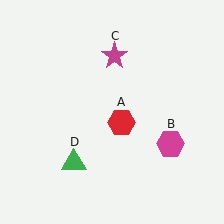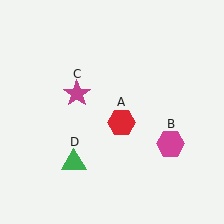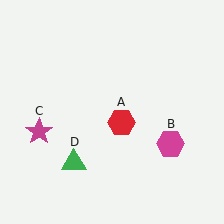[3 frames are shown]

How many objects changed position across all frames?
1 object changed position: magenta star (object C).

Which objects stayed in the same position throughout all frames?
Red hexagon (object A) and magenta hexagon (object B) and green triangle (object D) remained stationary.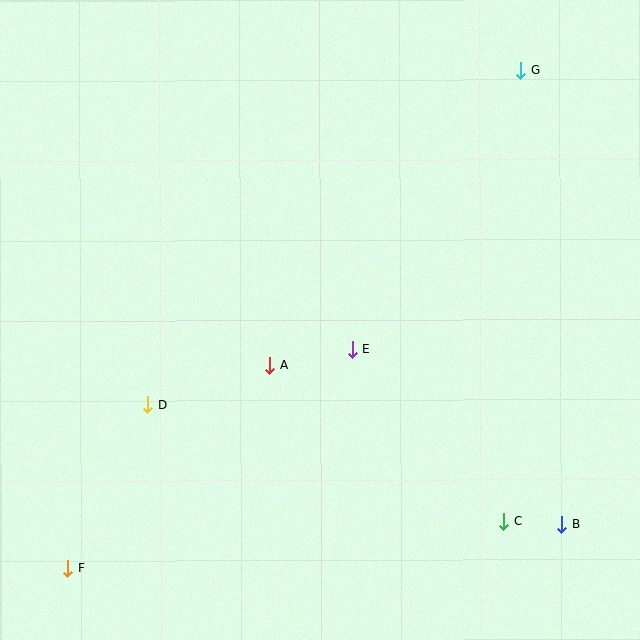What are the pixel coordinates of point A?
Point A is at (270, 366).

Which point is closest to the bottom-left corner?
Point F is closest to the bottom-left corner.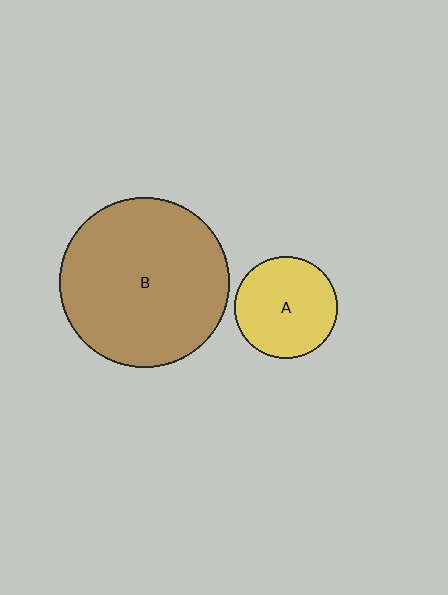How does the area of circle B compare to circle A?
Approximately 2.8 times.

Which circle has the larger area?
Circle B (brown).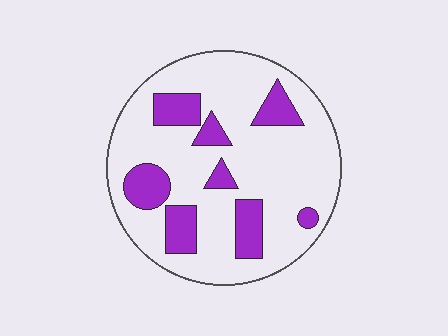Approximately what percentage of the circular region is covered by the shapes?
Approximately 20%.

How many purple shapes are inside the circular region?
8.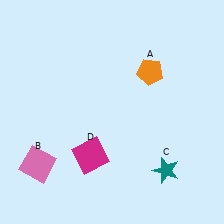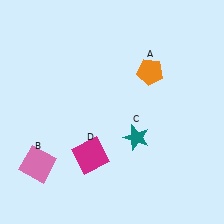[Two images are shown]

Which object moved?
The teal star (C) moved up.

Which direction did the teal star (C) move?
The teal star (C) moved up.